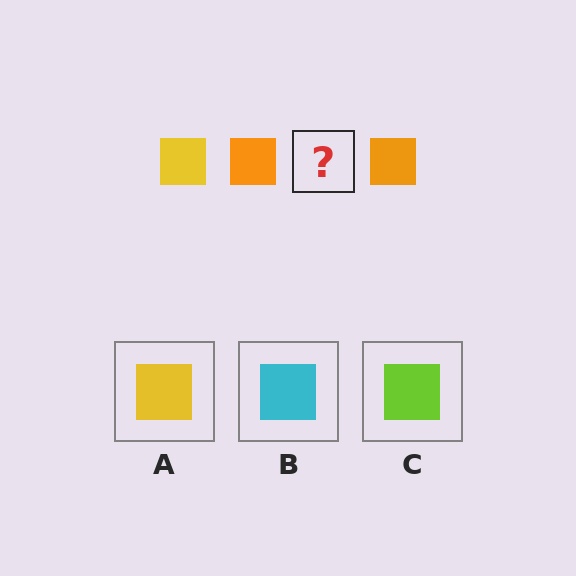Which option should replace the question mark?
Option A.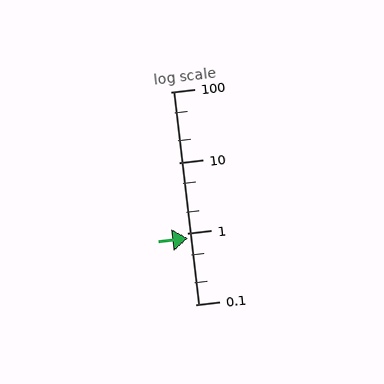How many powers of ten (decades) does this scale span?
The scale spans 3 decades, from 0.1 to 100.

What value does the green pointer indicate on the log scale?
The pointer indicates approximately 0.86.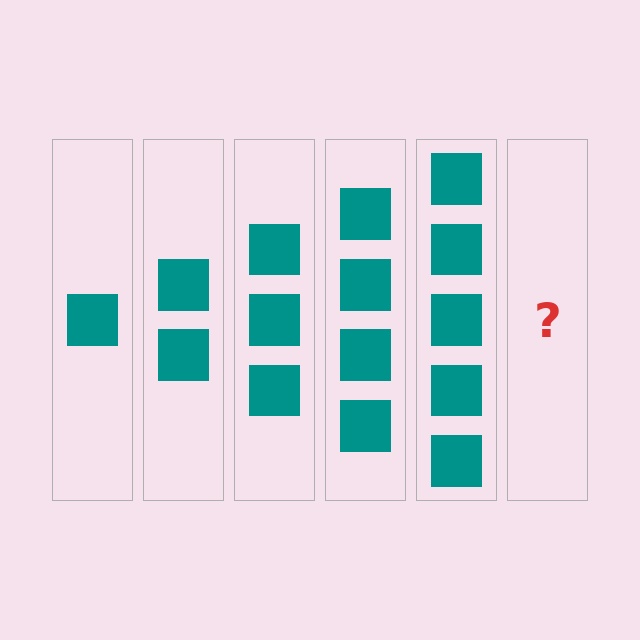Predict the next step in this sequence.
The next step is 6 squares.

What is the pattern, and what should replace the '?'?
The pattern is that each step adds one more square. The '?' should be 6 squares.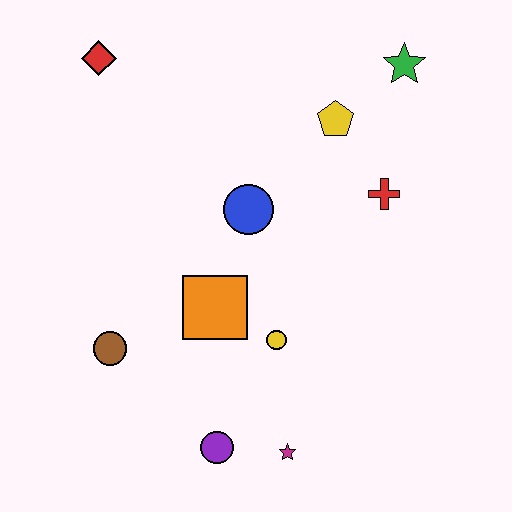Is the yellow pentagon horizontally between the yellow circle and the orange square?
No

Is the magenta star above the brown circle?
No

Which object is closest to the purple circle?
The magenta star is closest to the purple circle.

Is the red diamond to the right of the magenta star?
No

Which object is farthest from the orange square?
The green star is farthest from the orange square.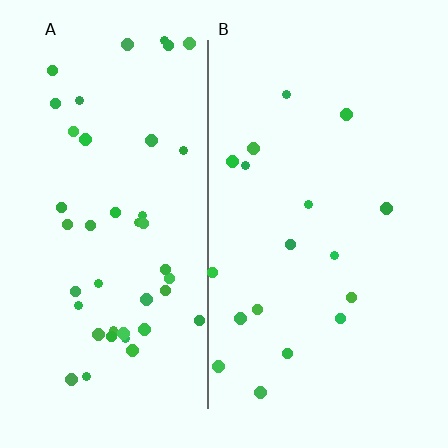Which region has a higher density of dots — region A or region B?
A (the left).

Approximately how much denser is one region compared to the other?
Approximately 2.5× — region A over region B.